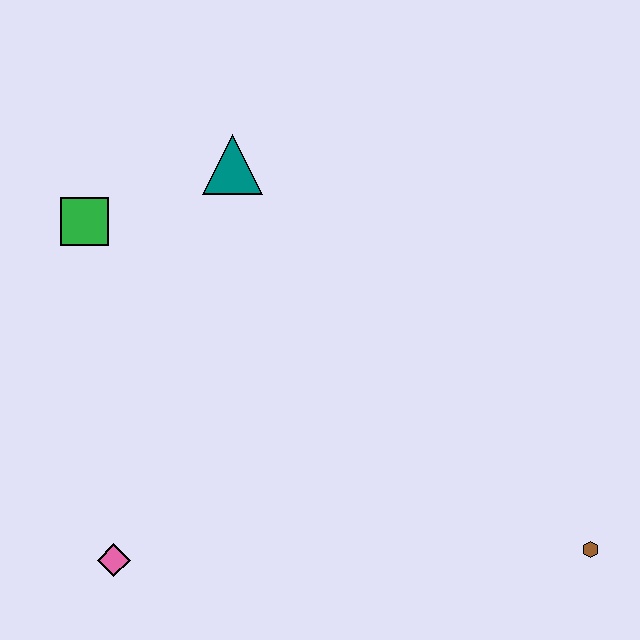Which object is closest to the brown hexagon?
The pink diamond is closest to the brown hexagon.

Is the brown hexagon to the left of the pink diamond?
No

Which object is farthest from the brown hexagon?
The green square is farthest from the brown hexagon.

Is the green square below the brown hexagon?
No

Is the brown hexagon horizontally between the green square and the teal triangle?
No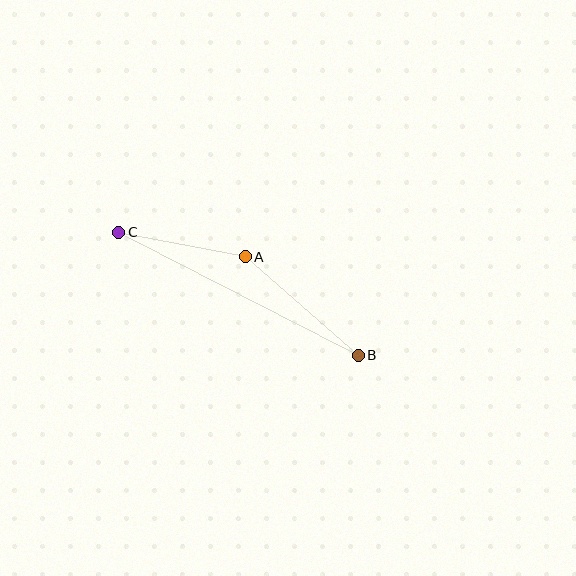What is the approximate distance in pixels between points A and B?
The distance between A and B is approximately 150 pixels.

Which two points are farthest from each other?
Points B and C are farthest from each other.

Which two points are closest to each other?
Points A and C are closest to each other.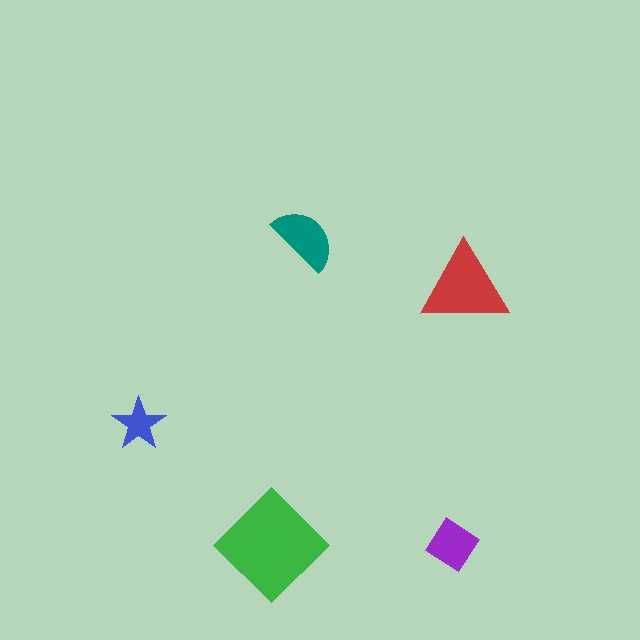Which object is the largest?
The green diamond.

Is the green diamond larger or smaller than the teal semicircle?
Larger.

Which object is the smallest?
The blue star.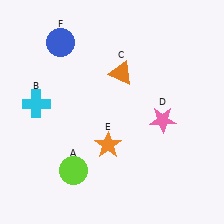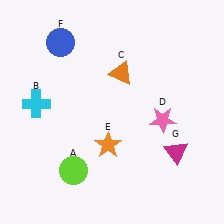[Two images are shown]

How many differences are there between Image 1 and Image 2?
There is 1 difference between the two images.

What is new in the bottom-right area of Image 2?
A magenta triangle (G) was added in the bottom-right area of Image 2.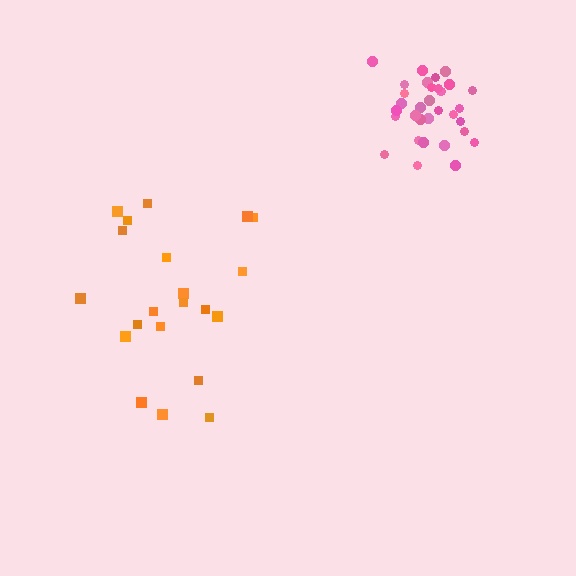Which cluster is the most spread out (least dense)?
Orange.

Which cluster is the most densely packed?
Pink.